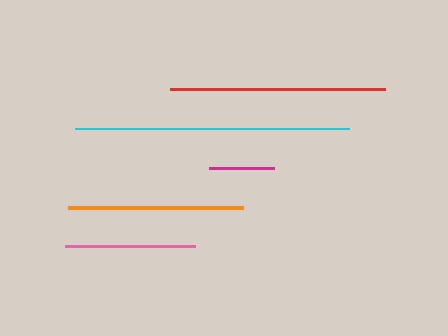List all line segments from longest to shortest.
From longest to shortest: cyan, red, orange, pink, magenta.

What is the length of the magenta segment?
The magenta segment is approximately 65 pixels long.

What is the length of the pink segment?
The pink segment is approximately 130 pixels long.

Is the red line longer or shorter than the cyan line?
The cyan line is longer than the red line.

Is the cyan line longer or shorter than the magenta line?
The cyan line is longer than the magenta line.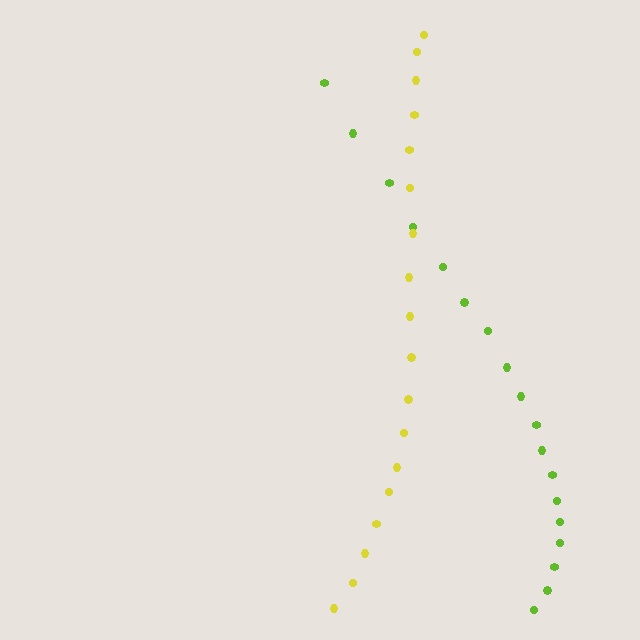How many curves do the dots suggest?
There are 2 distinct paths.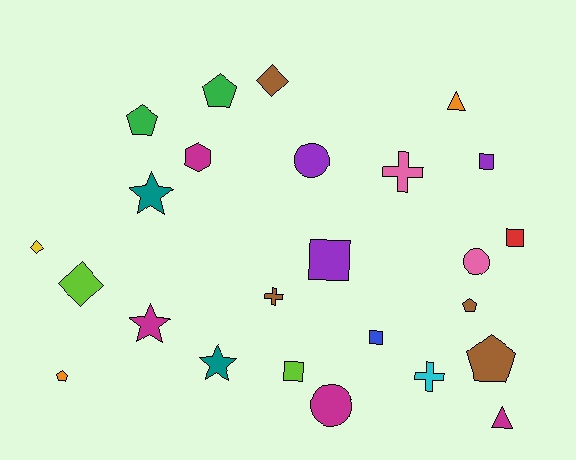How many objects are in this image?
There are 25 objects.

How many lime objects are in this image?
There are 2 lime objects.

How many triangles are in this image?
There are 2 triangles.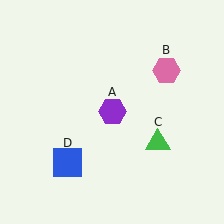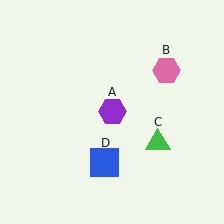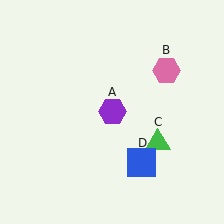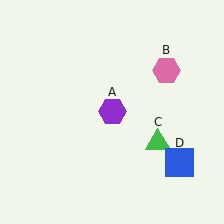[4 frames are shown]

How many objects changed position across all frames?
1 object changed position: blue square (object D).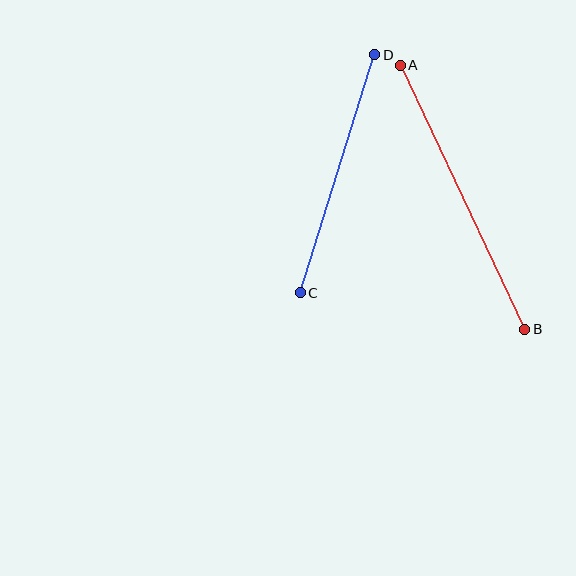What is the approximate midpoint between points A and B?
The midpoint is at approximately (462, 197) pixels.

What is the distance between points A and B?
The distance is approximately 292 pixels.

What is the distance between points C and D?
The distance is approximately 249 pixels.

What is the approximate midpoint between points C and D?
The midpoint is at approximately (337, 174) pixels.